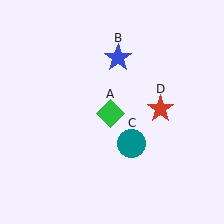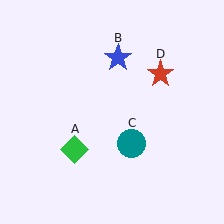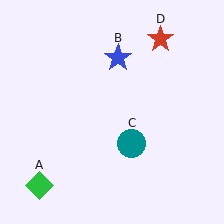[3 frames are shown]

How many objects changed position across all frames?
2 objects changed position: green diamond (object A), red star (object D).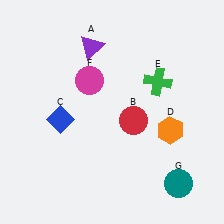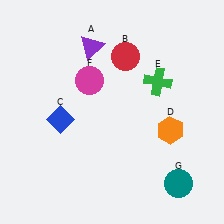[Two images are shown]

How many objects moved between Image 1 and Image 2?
1 object moved between the two images.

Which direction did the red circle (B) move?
The red circle (B) moved up.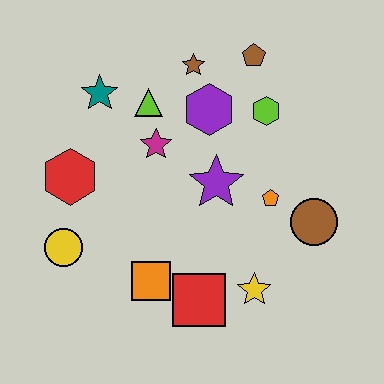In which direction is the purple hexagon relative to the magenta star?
The purple hexagon is to the right of the magenta star.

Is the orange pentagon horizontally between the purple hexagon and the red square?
No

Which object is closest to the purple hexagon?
The brown star is closest to the purple hexagon.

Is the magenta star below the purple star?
No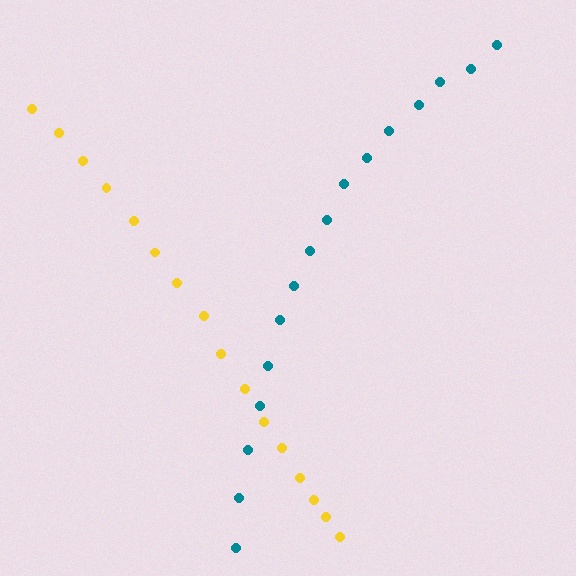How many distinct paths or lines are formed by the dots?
There are 2 distinct paths.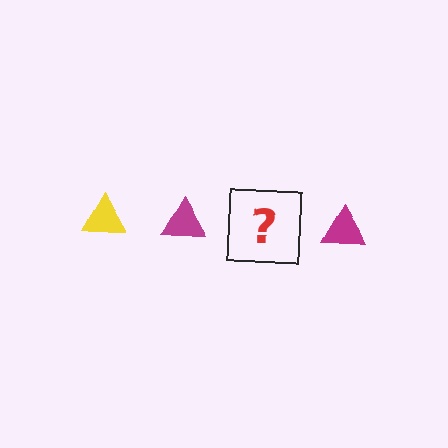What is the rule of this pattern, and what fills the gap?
The rule is that the pattern cycles through yellow, magenta triangles. The gap should be filled with a yellow triangle.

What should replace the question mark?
The question mark should be replaced with a yellow triangle.